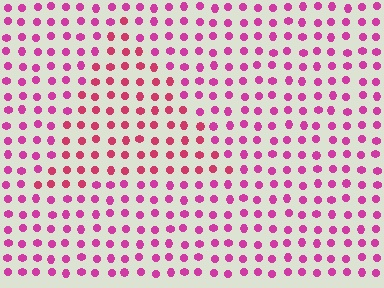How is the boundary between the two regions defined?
The boundary is defined purely by a slight shift in hue (about 23 degrees). Spacing, size, and orientation are identical on both sides.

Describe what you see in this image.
The image is filled with small magenta elements in a uniform arrangement. A triangle-shaped region is visible where the elements are tinted to a slightly different hue, forming a subtle color boundary.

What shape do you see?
I see a triangle.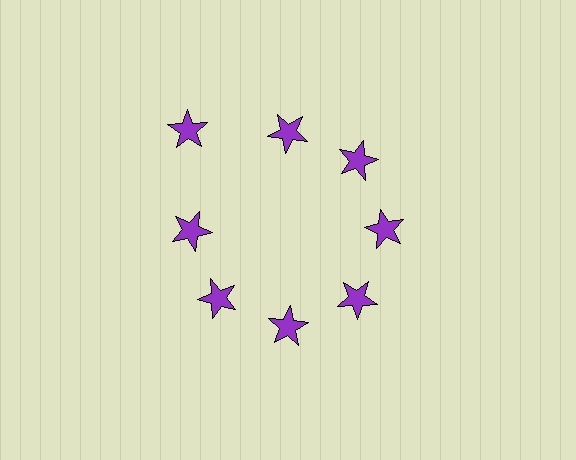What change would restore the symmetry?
The symmetry would be restored by moving it inward, back onto the ring so that all 8 stars sit at equal angles and equal distance from the center.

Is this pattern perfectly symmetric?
No. The 8 purple stars are arranged in a ring, but one element near the 10 o'clock position is pushed outward from the center, breaking the 8-fold rotational symmetry.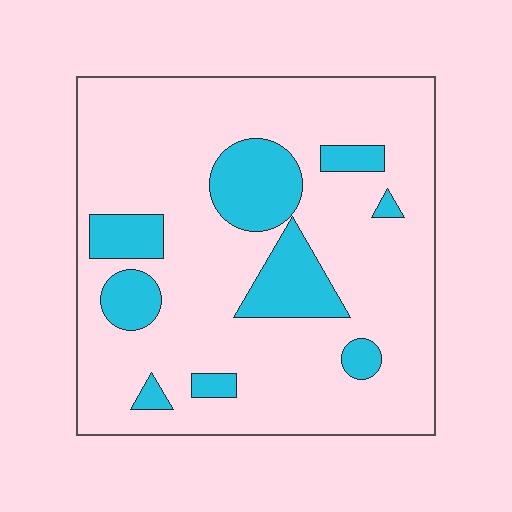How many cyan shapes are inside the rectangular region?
9.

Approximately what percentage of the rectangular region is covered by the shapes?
Approximately 20%.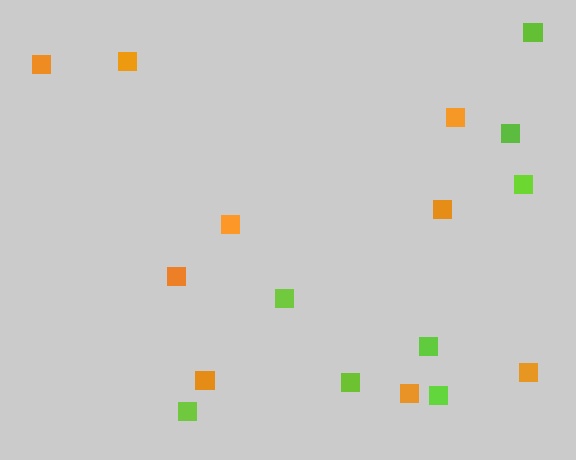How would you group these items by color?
There are 2 groups: one group of orange squares (9) and one group of lime squares (8).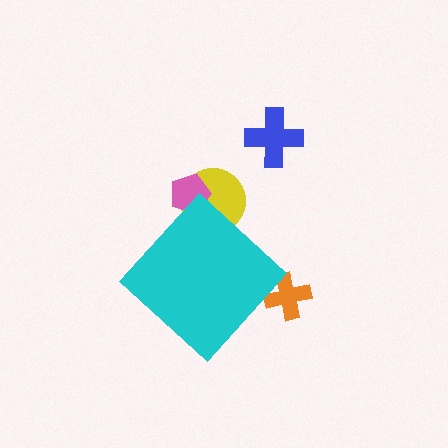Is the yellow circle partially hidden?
Yes, the yellow circle is partially hidden behind the cyan diamond.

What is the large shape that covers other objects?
A cyan diamond.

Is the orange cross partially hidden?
Yes, the orange cross is partially hidden behind the cyan diamond.